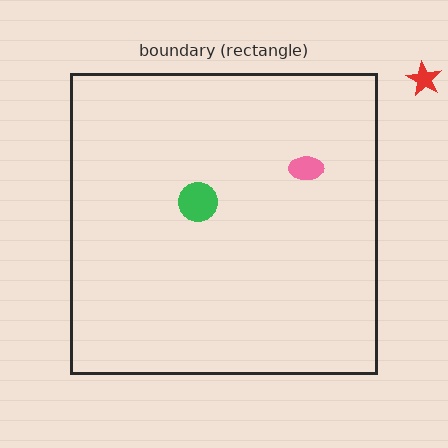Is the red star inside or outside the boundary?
Outside.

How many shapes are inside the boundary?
2 inside, 1 outside.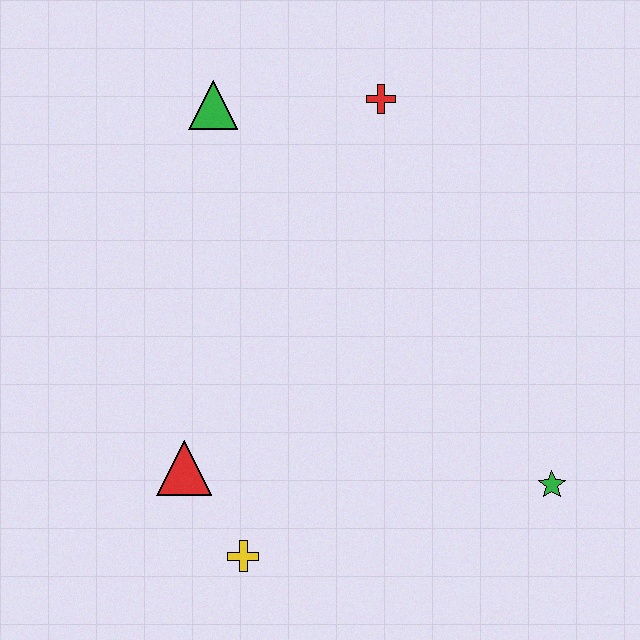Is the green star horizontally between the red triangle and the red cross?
No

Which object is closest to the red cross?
The green triangle is closest to the red cross.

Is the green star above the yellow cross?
Yes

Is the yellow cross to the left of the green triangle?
No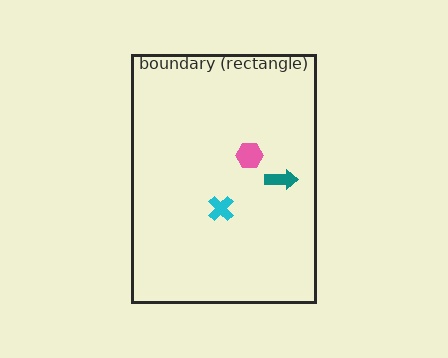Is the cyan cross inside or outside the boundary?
Inside.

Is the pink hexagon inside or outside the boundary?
Inside.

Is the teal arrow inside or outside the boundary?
Inside.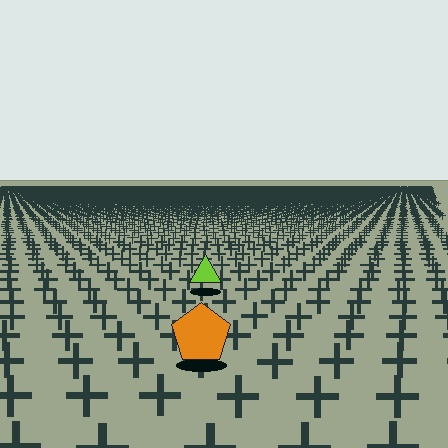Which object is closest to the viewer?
The orange pentagon is closest. The texture marks near it are larger and more spread out.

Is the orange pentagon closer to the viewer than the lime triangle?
Yes. The orange pentagon is closer — you can tell from the texture gradient: the ground texture is coarser near it.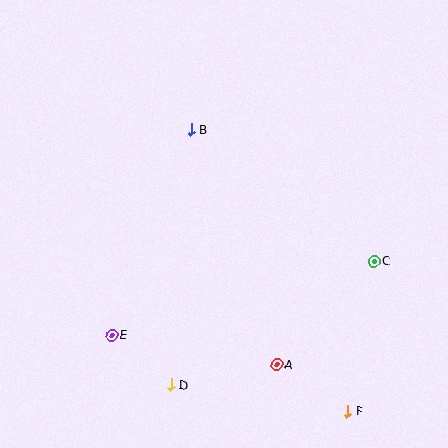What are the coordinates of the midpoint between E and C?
The midpoint between E and C is at (243, 298).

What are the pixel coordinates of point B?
Point B is at (191, 130).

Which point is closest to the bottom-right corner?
Point F is closest to the bottom-right corner.